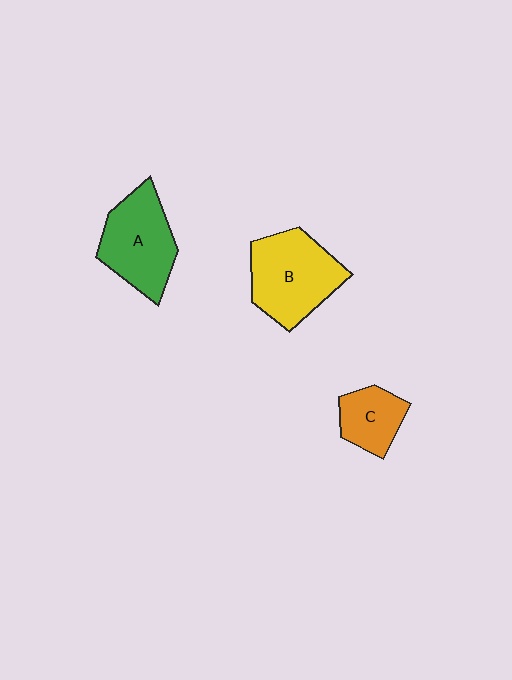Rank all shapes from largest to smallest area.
From largest to smallest: B (yellow), A (green), C (orange).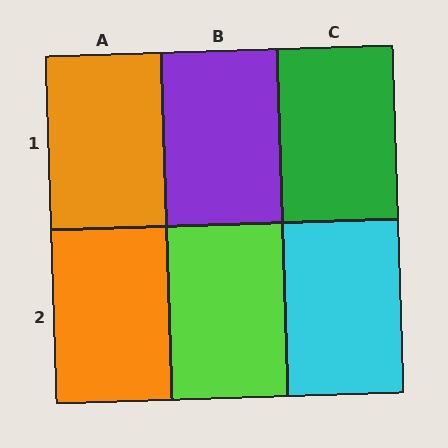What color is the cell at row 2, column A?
Orange.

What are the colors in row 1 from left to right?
Orange, purple, green.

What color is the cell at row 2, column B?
Lime.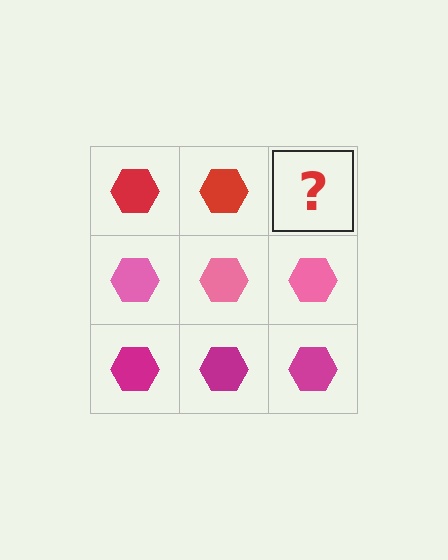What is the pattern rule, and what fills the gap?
The rule is that each row has a consistent color. The gap should be filled with a red hexagon.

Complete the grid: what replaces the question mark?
The question mark should be replaced with a red hexagon.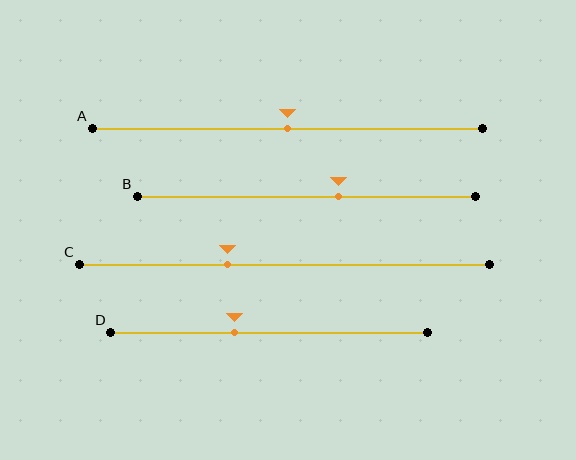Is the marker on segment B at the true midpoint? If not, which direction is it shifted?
No, the marker on segment B is shifted to the right by about 9% of the segment length.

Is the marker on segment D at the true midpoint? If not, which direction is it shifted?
No, the marker on segment D is shifted to the left by about 11% of the segment length.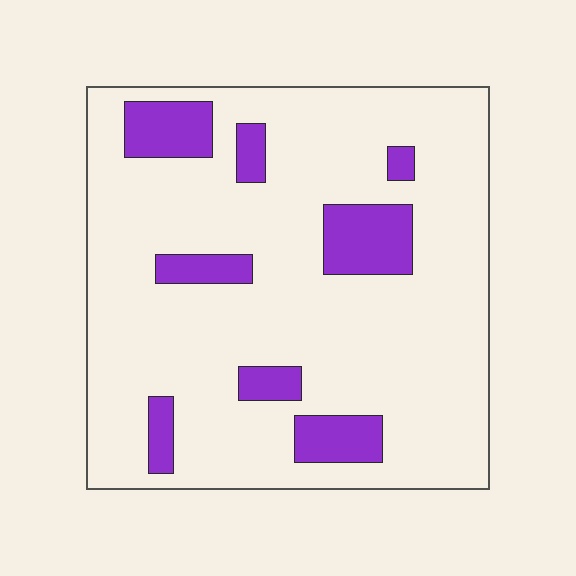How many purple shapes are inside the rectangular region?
8.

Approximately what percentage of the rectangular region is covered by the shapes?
Approximately 15%.